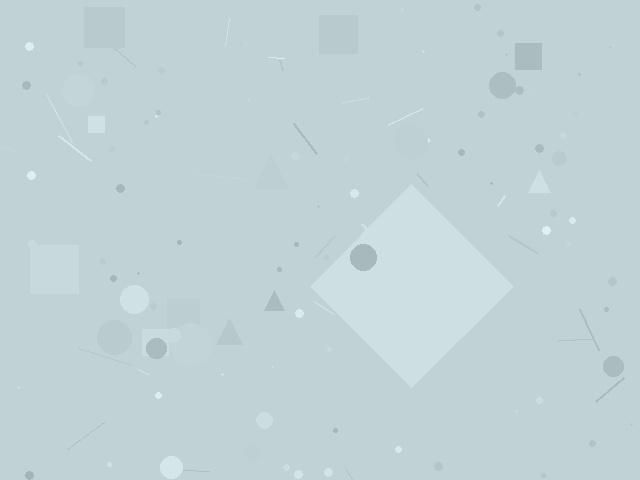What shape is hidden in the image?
A diamond is hidden in the image.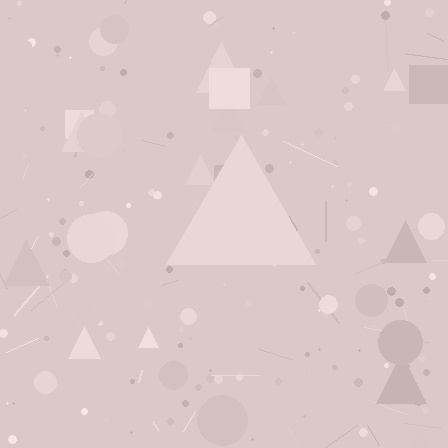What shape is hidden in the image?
A triangle is hidden in the image.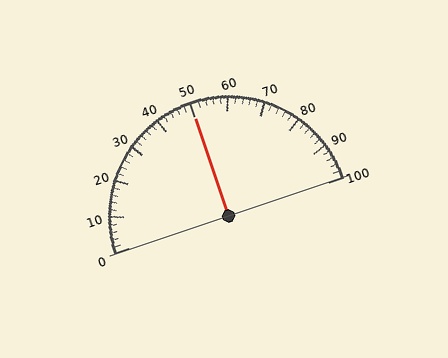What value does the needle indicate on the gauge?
The needle indicates approximately 50.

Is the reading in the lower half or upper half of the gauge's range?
The reading is in the upper half of the range (0 to 100).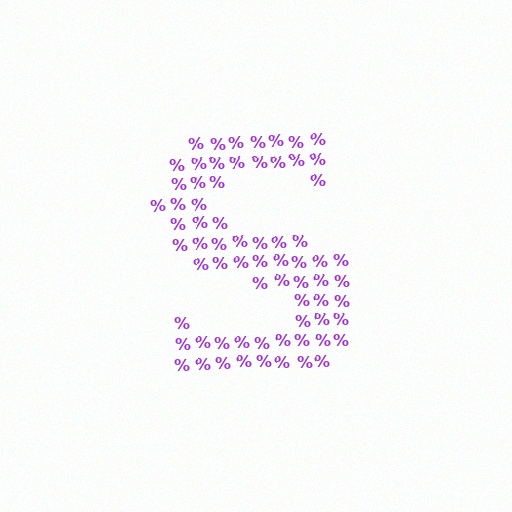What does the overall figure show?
The overall figure shows the letter S.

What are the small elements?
The small elements are percent signs.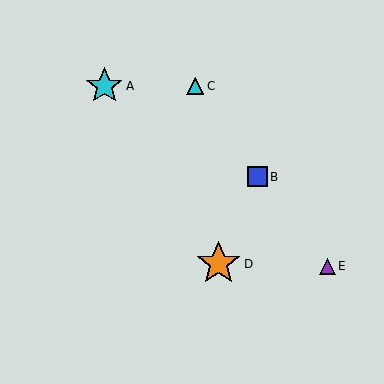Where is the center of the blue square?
The center of the blue square is at (257, 177).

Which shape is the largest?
The orange star (labeled D) is the largest.